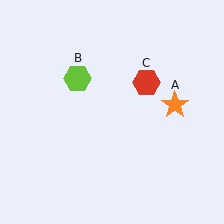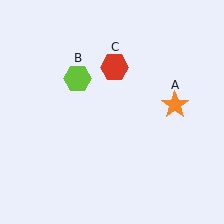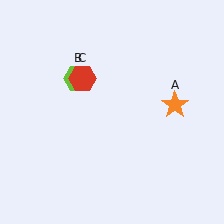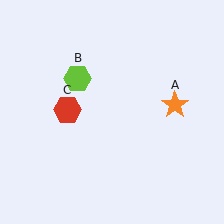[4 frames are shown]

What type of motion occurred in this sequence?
The red hexagon (object C) rotated counterclockwise around the center of the scene.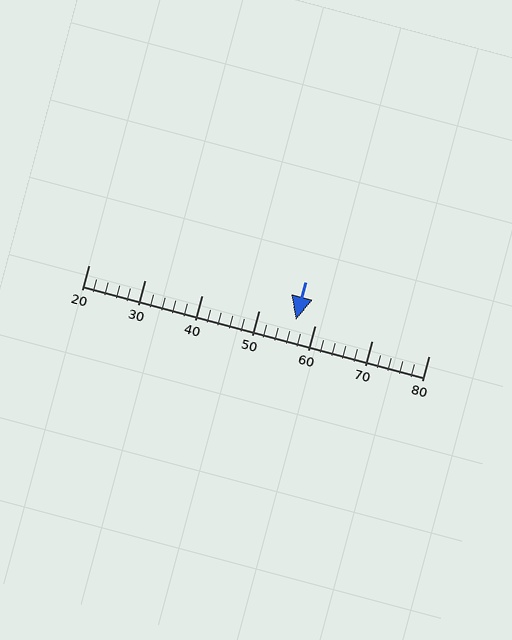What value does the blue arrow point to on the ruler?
The blue arrow points to approximately 56.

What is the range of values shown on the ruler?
The ruler shows values from 20 to 80.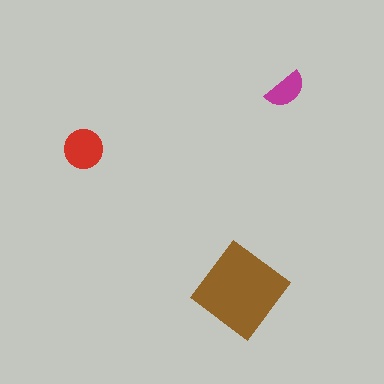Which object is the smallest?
The magenta semicircle.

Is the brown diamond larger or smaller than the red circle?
Larger.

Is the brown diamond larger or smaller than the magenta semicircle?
Larger.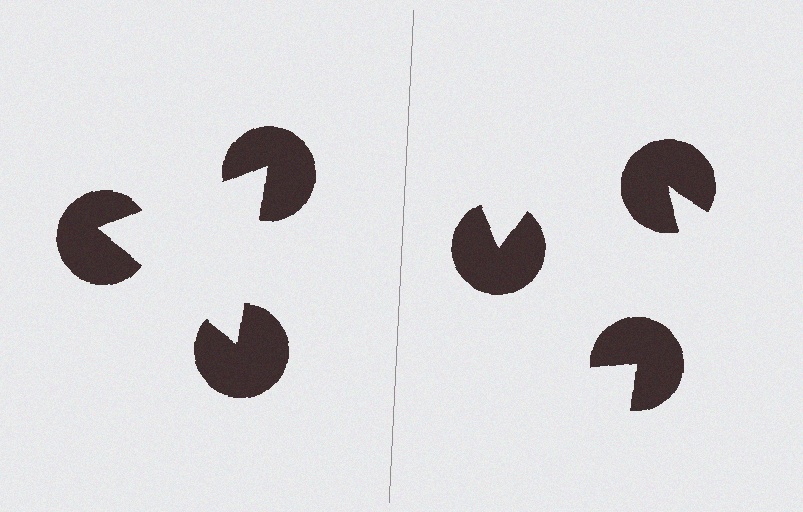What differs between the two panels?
The pac-man discs are positioned identically on both sides; only the wedge orientations differ. On the left they align to a triangle; on the right they are misaligned.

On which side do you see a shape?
An illusory triangle appears on the left side. On the right side the wedge cuts are rotated, so no coherent shape forms.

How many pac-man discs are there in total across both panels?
6 — 3 on each side.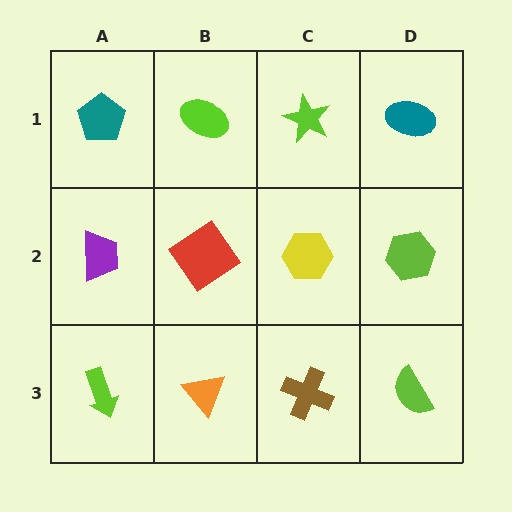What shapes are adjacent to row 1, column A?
A purple trapezoid (row 2, column A), a lime ellipse (row 1, column B).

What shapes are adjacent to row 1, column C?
A yellow hexagon (row 2, column C), a lime ellipse (row 1, column B), a teal ellipse (row 1, column D).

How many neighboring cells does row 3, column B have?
3.